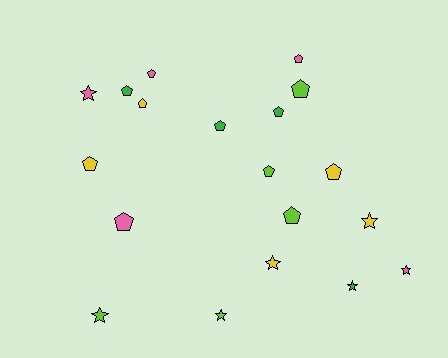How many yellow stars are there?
There are 2 yellow stars.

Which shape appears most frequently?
Pentagon, with 12 objects.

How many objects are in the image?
There are 19 objects.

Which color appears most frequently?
Pink, with 5 objects.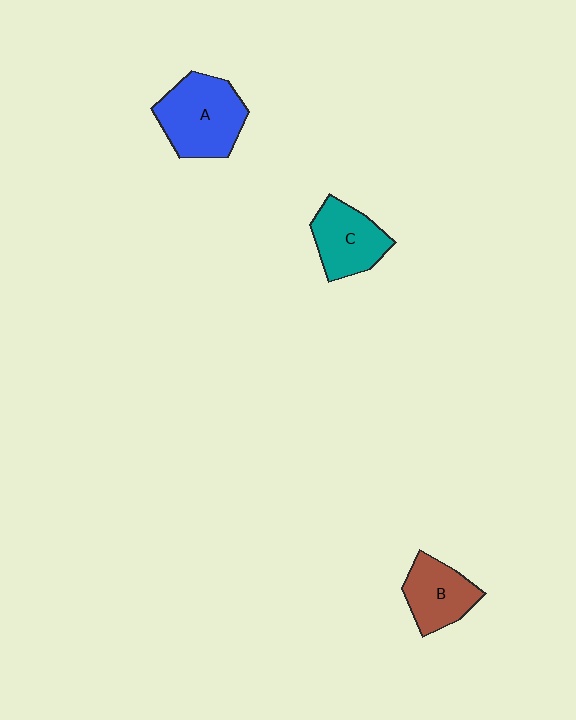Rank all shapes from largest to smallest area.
From largest to smallest: A (blue), C (teal), B (brown).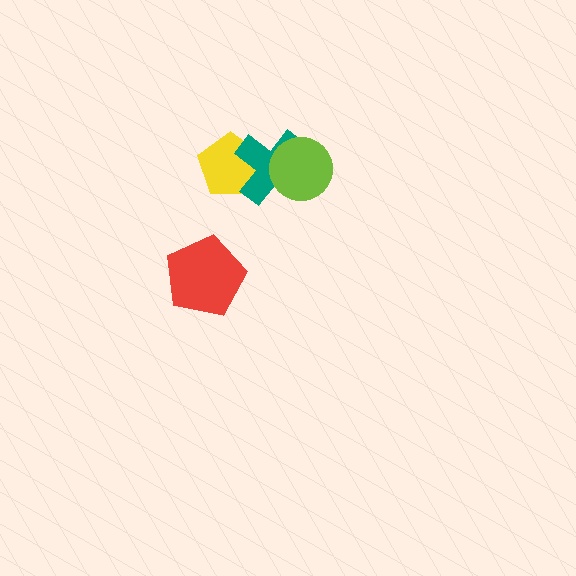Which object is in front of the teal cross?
The lime circle is in front of the teal cross.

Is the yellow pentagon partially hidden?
Yes, it is partially covered by another shape.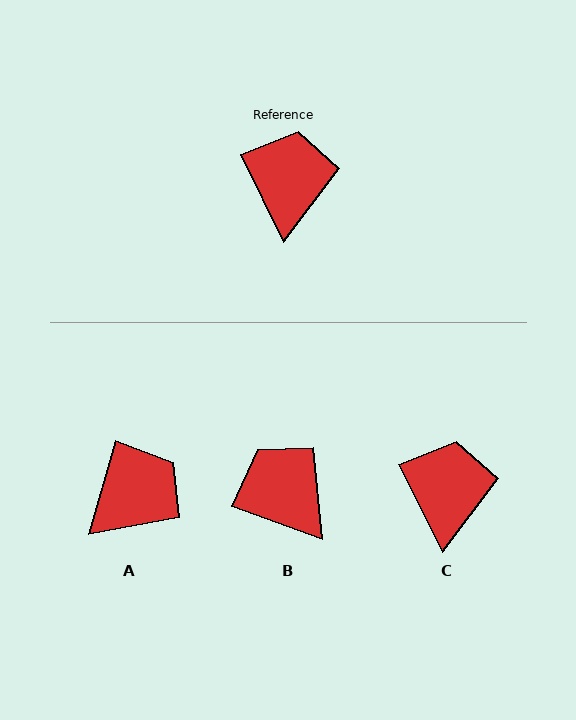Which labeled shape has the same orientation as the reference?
C.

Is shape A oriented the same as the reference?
No, it is off by about 42 degrees.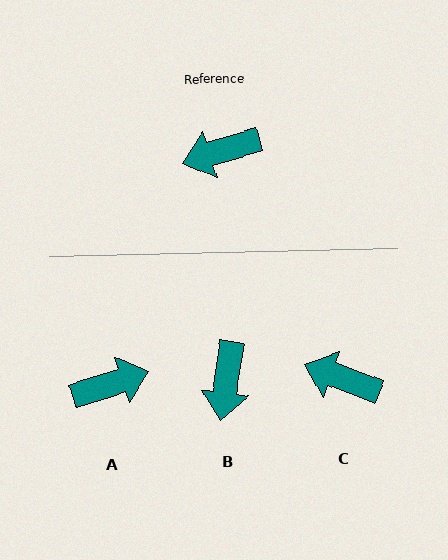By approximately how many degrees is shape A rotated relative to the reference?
Approximately 179 degrees clockwise.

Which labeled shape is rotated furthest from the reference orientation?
A, about 179 degrees away.